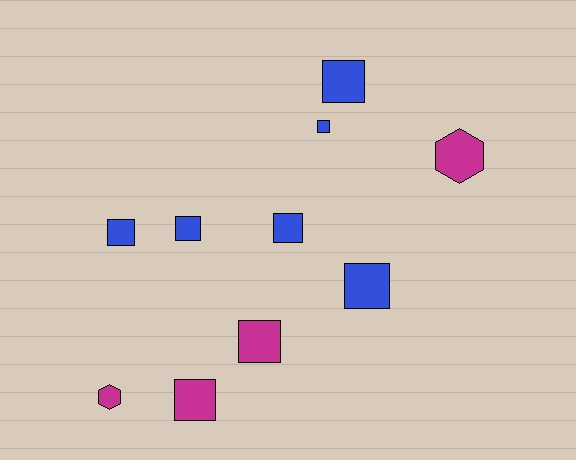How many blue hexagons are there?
There are no blue hexagons.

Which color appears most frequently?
Blue, with 6 objects.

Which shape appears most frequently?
Square, with 8 objects.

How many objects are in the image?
There are 10 objects.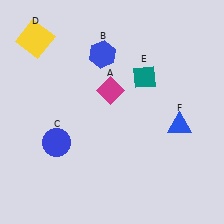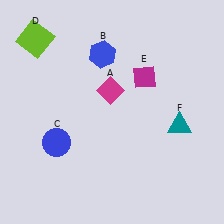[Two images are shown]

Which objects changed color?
D changed from yellow to lime. E changed from teal to magenta. F changed from blue to teal.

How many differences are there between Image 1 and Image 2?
There are 3 differences between the two images.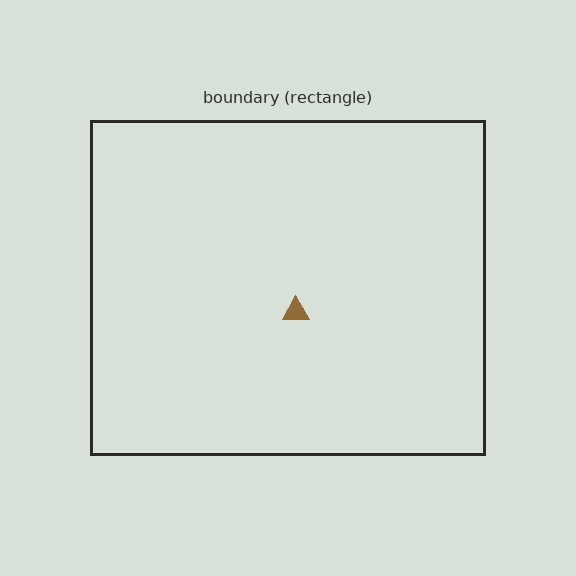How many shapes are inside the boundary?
1 inside, 0 outside.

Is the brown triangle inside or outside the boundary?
Inside.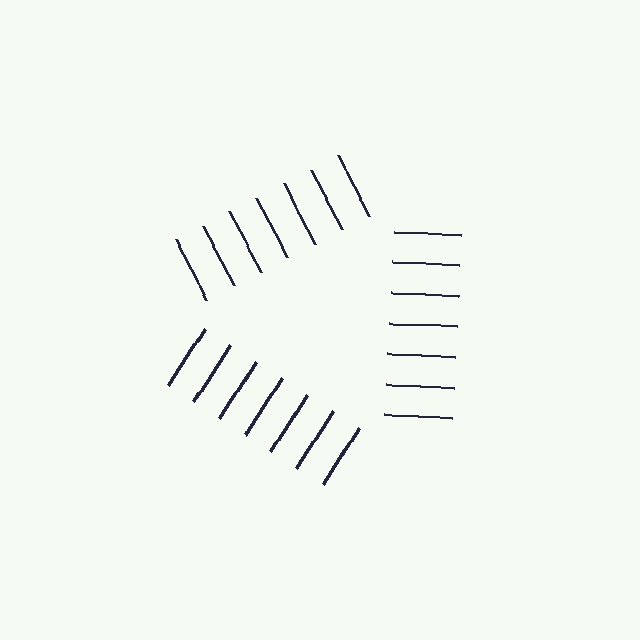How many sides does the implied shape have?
3 sides — the line-ends trace a triangle.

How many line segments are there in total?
21 — 7 along each of the 3 edges.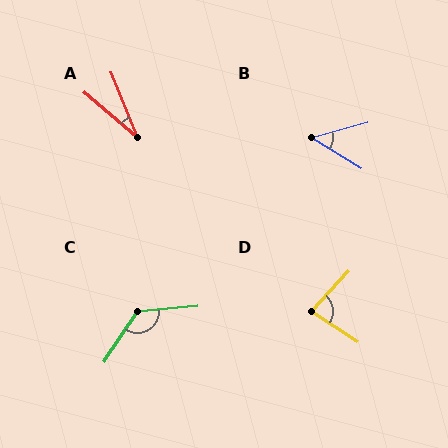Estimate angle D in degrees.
Approximately 80 degrees.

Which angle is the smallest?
A, at approximately 27 degrees.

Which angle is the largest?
C, at approximately 128 degrees.